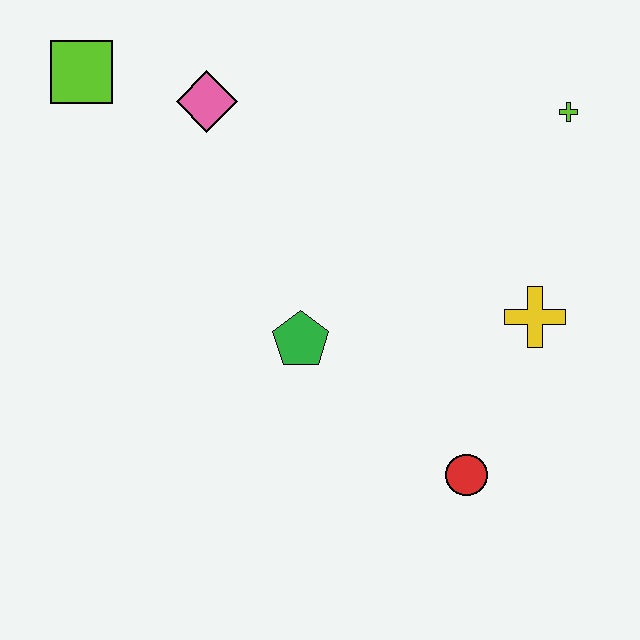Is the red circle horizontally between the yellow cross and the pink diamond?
Yes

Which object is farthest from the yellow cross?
The lime square is farthest from the yellow cross.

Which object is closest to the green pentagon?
The red circle is closest to the green pentagon.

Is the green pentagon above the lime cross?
No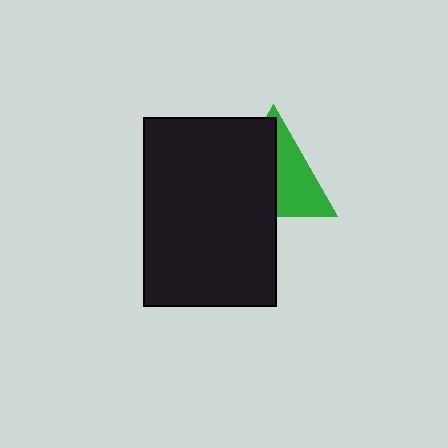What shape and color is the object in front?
The object in front is a black rectangle.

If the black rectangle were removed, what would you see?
You would see the complete green triangle.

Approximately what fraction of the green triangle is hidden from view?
Roughly 55% of the green triangle is hidden behind the black rectangle.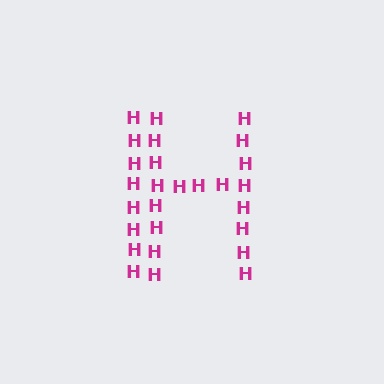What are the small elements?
The small elements are letter H's.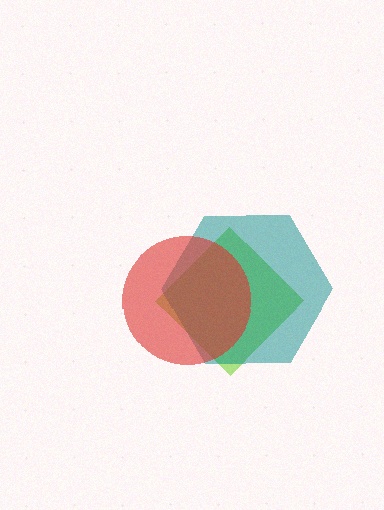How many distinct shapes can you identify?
There are 3 distinct shapes: a lime diamond, a teal hexagon, a red circle.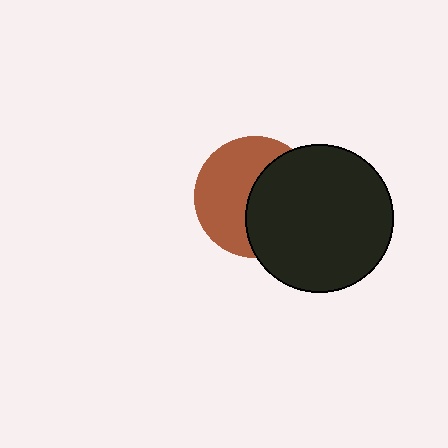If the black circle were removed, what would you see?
You would see the complete brown circle.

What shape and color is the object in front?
The object in front is a black circle.